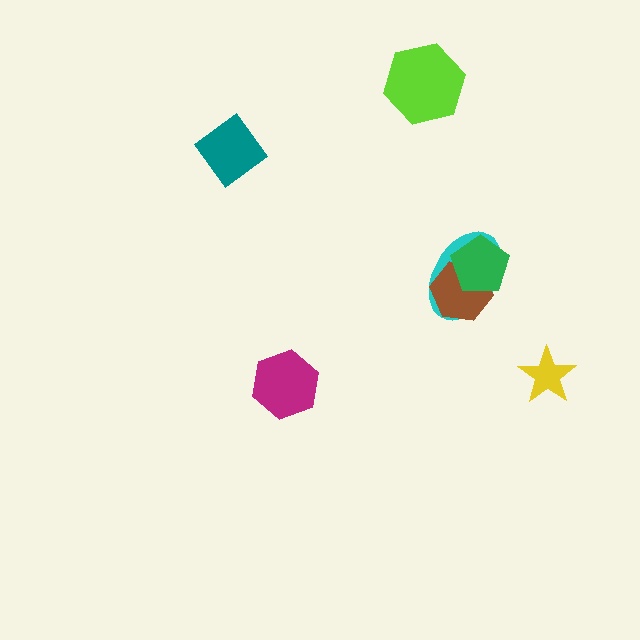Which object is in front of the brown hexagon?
The green pentagon is in front of the brown hexagon.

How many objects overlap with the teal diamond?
0 objects overlap with the teal diamond.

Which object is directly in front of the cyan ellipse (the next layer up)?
The brown hexagon is directly in front of the cyan ellipse.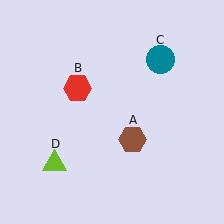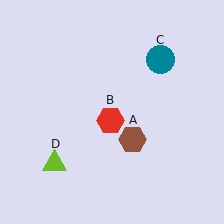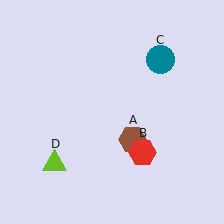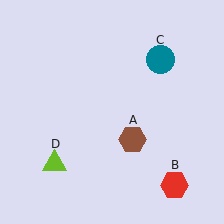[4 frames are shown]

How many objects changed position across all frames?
1 object changed position: red hexagon (object B).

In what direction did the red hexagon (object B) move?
The red hexagon (object B) moved down and to the right.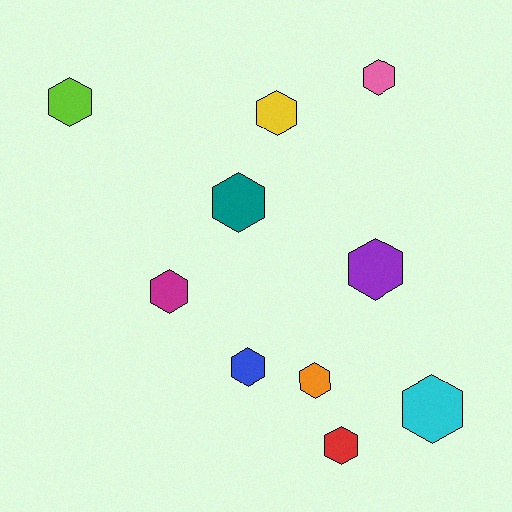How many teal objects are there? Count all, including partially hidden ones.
There is 1 teal object.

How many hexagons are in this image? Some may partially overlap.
There are 10 hexagons.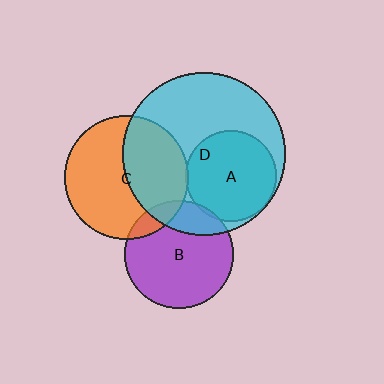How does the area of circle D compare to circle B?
Approximately 2.2 times.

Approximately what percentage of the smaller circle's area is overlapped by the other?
Approximately 5%.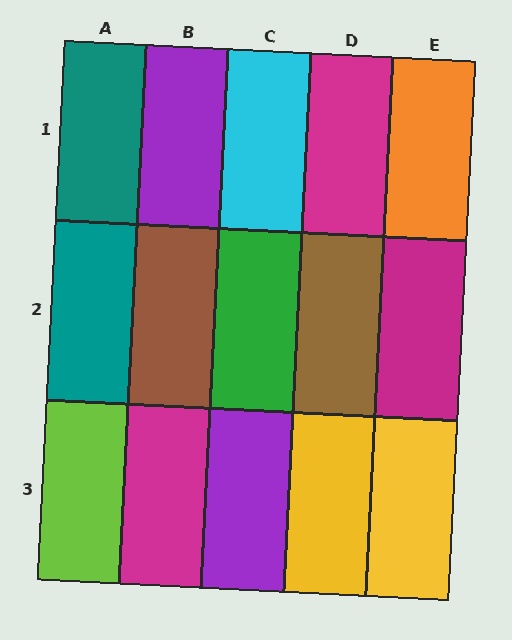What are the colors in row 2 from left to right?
Teal, brown, green, brown, magenta.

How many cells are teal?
2 cells are teal.